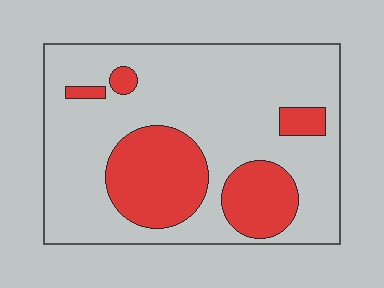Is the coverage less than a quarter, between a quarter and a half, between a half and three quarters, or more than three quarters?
Between a quarter and a half.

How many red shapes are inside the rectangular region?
5.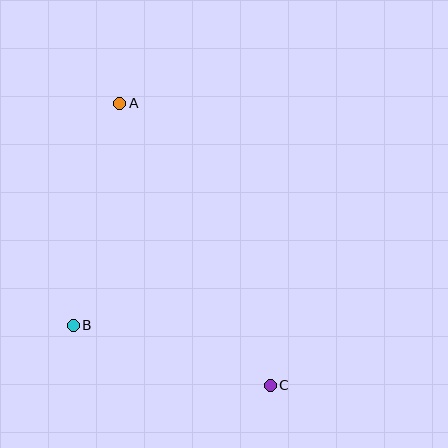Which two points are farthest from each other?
Points A and C are farthest from each other.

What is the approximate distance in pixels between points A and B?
The distance between A and B is approximately 227 pixels.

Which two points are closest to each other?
Points B and C are closest to each other.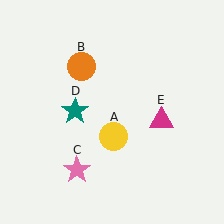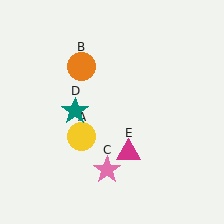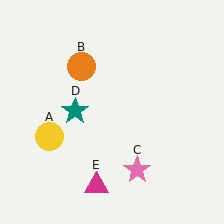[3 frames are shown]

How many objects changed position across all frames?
3 objects changed position: yellow circle (object A), pink star (object C), magenta triangle (object E).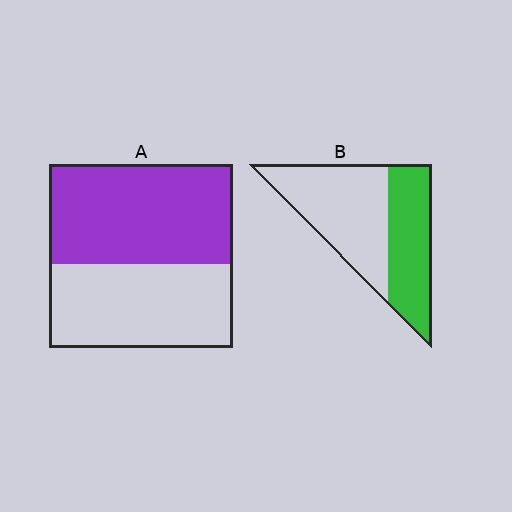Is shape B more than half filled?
No.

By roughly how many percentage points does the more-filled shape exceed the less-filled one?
By roughly 10 percentage points (A over B).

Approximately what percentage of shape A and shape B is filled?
A is approximately 55% and B is approximately 40%.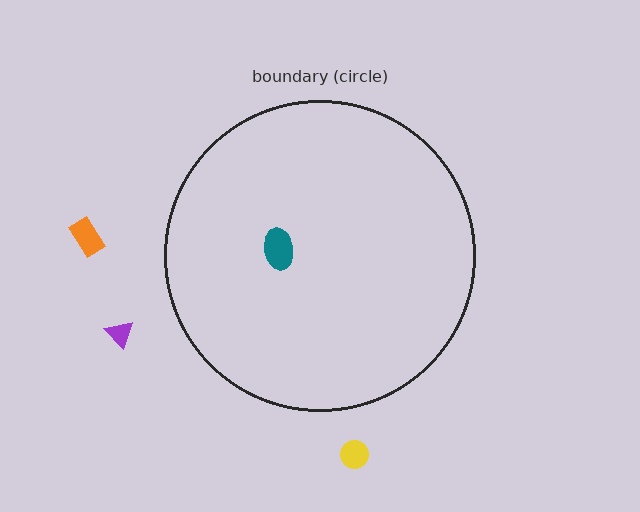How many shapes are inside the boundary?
1 inside, 3 outside.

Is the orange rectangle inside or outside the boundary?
Outside.